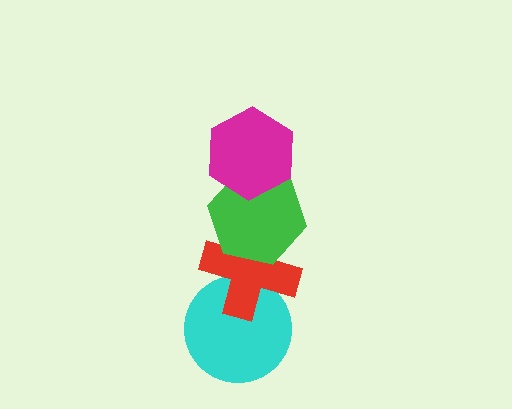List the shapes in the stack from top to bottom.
From top to bottom: the magenta hexagon, the green hexagon, the red cross, the cyan circle.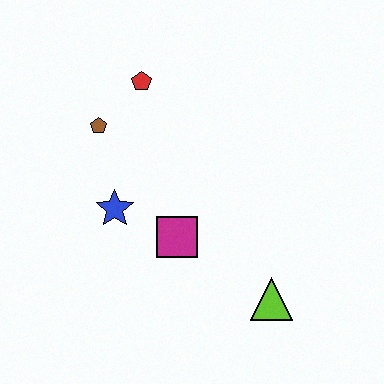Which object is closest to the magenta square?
The blue star is closest to the magenta square.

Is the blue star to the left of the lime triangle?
Yes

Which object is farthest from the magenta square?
The red pentagon is farthest from the magenta square.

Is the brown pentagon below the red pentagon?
Yes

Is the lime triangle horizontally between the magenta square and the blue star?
No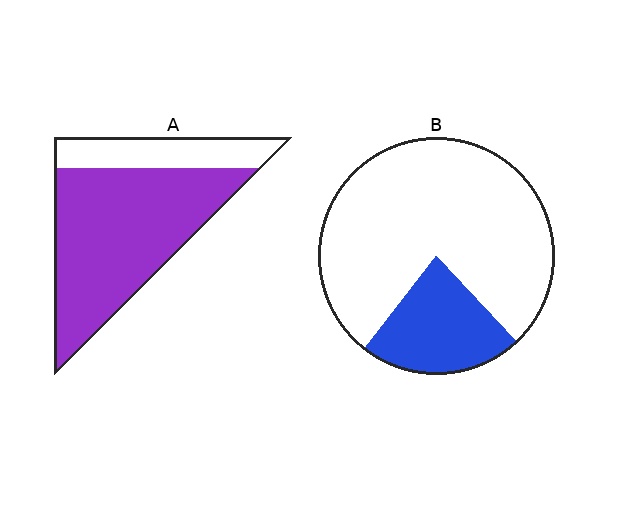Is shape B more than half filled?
No.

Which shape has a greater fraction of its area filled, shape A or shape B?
Shape A.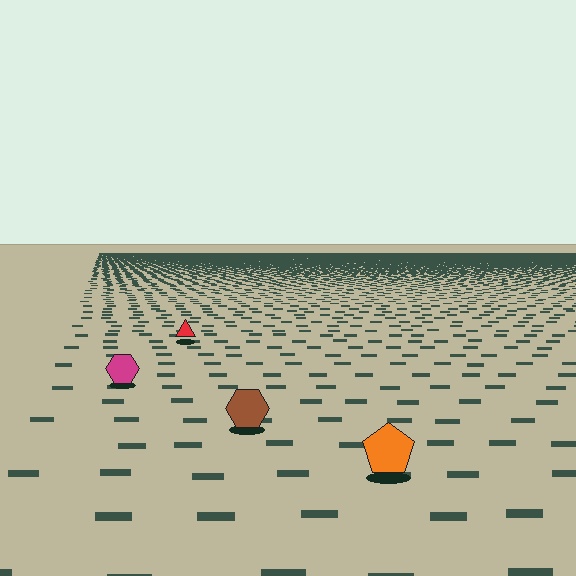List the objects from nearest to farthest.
From nearest to farthest: the orange pentagon, the brown hexagon, the magenta hexagon, the red triangle.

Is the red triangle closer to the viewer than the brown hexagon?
No. The brown hexagon is closer — you can tell from the texture gradient: the ground texture is coarser near it.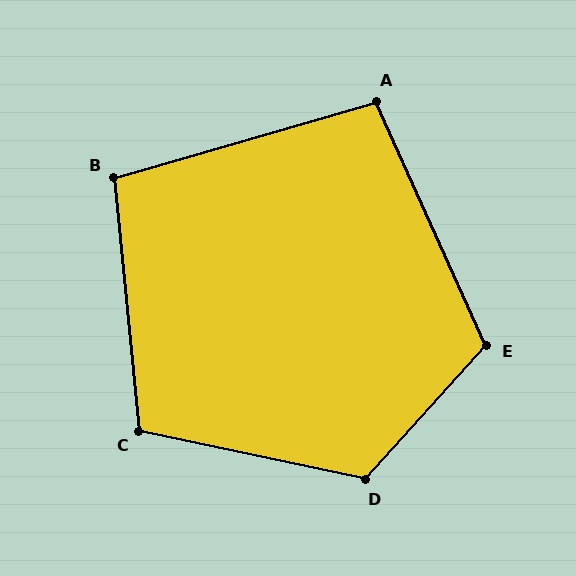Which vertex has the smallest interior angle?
A, at approximately 98 degrees.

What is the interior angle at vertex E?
Approximately 114 degrees (obtuse).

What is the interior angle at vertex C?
Approximately 108 degrees (obtuse).